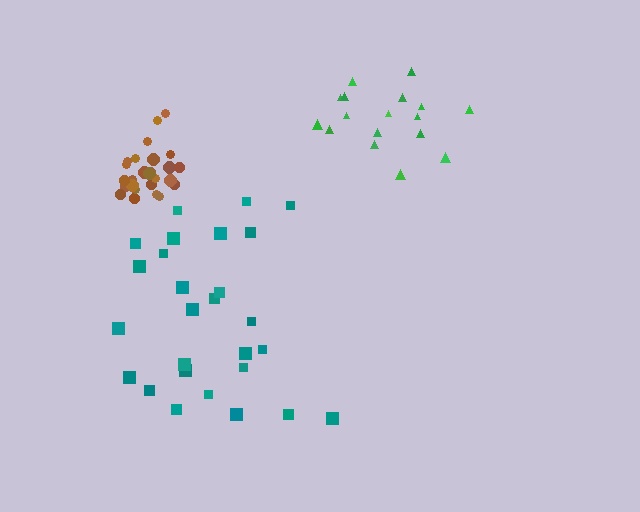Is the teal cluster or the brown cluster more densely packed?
Brown.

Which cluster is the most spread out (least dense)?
Teal.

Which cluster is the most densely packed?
Brown.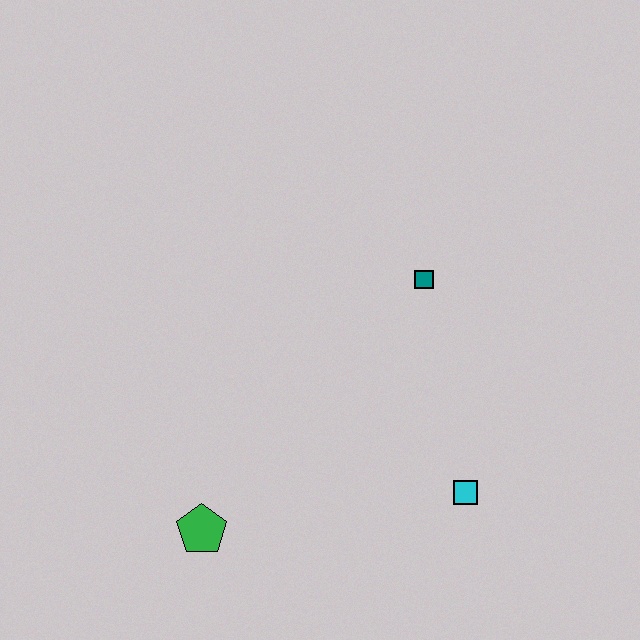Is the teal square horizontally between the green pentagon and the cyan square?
Yes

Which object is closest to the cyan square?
The teal square is closest to the cyan square.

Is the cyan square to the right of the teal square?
Yes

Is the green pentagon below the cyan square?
Yes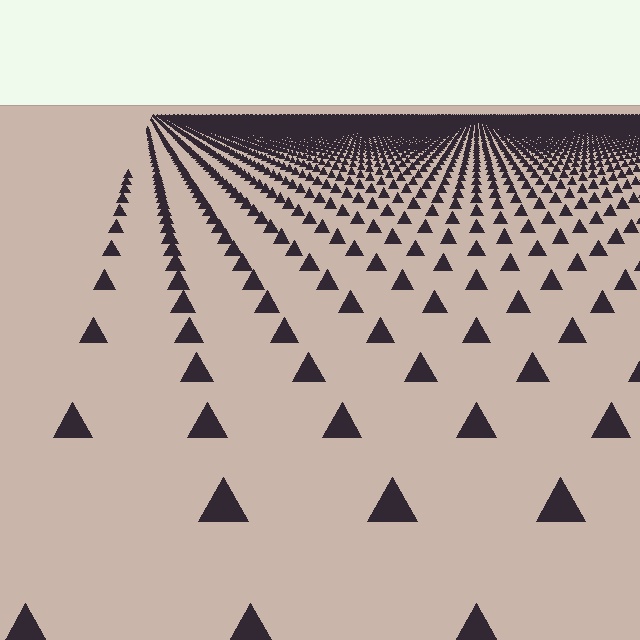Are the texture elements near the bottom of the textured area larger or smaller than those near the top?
Larger. Near the bottom, elements are closer to the viewer and appear at a bigger on-screen size.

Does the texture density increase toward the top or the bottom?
Density increases toward the top.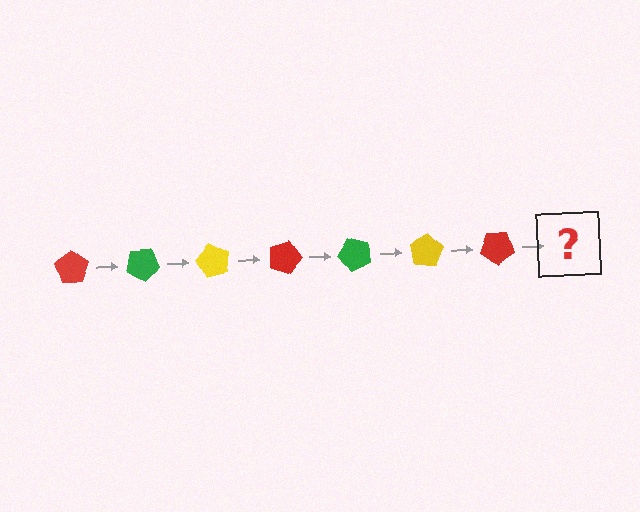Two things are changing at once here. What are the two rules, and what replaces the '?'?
The two rules are that it rotates 30 degrees each step and the color cycles through red, green, and yellow. The '?' should be a green pentagon, rotated 210 degrees from the start.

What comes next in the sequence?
The next element should be a green pentagon, rotated 210 degrees from the start.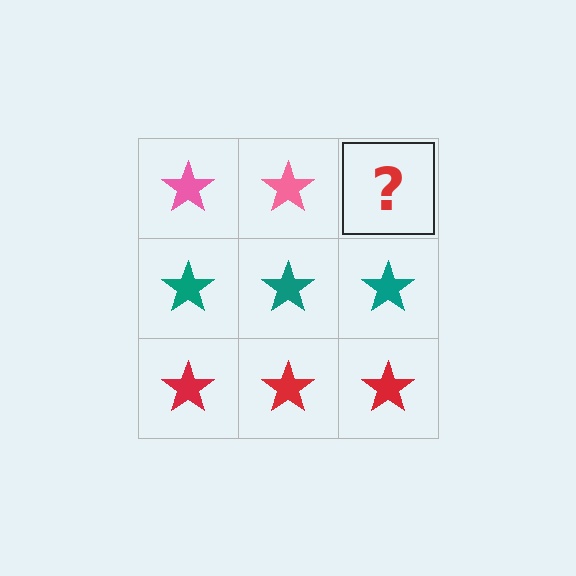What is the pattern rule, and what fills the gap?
The rule is that each row has a consistent color. The gap should be filled with a pink star.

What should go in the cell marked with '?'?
The missing cell should contain a pink star.